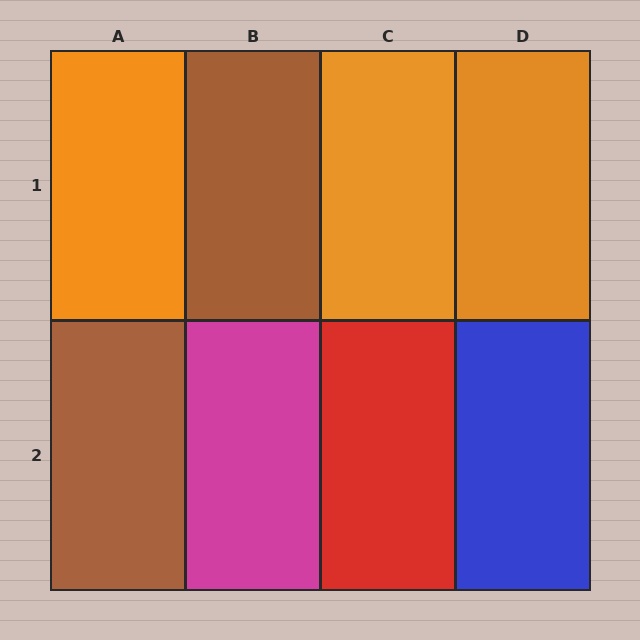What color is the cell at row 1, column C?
Orange.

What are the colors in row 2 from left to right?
Brown, magenta, red, blue.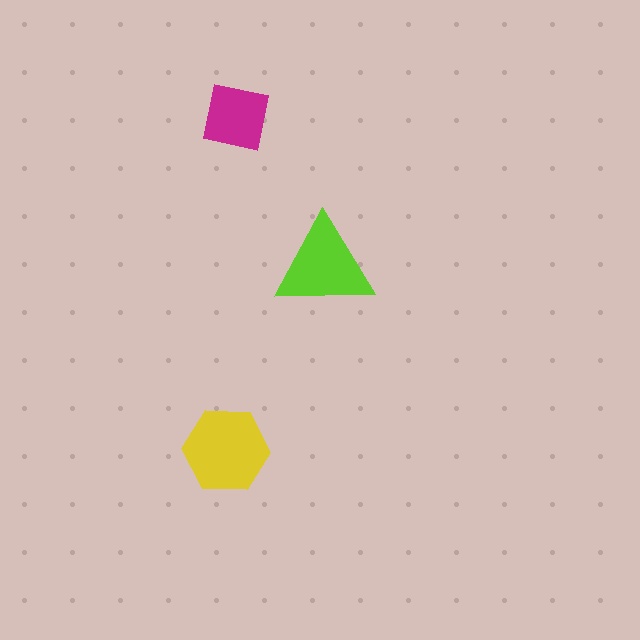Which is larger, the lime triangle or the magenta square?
The lime triangle.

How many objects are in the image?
There are 3 objects in the image.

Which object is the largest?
The yellow hexagon.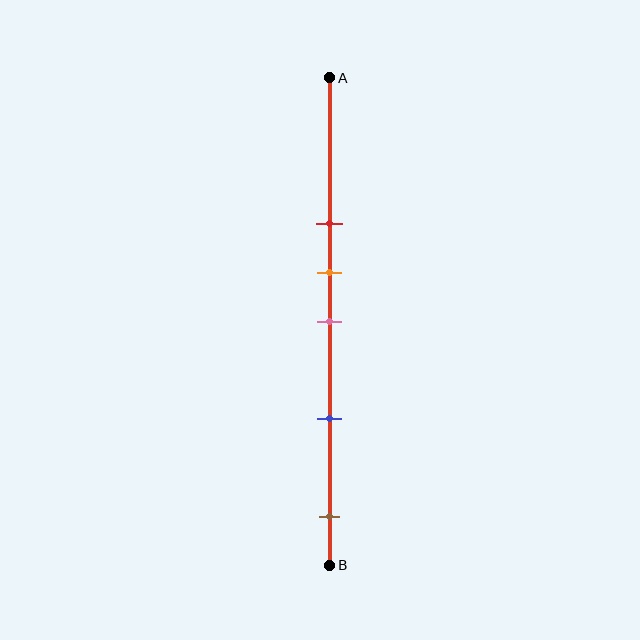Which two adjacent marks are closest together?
The orange and pink marks are the closest adjacent pair.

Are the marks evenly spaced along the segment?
No, the marks are not evenly spaced.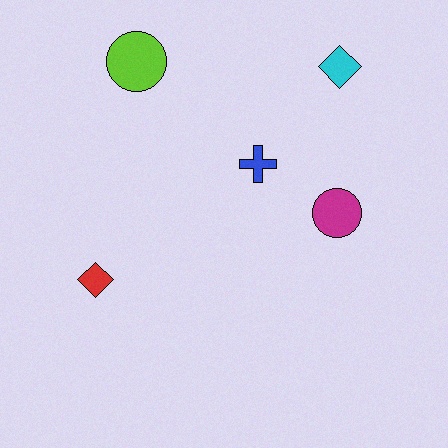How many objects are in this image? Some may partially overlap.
There are 5 objects.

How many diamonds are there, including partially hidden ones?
There are 2 diamonds.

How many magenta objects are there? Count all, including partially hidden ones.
There is 1 magenta object.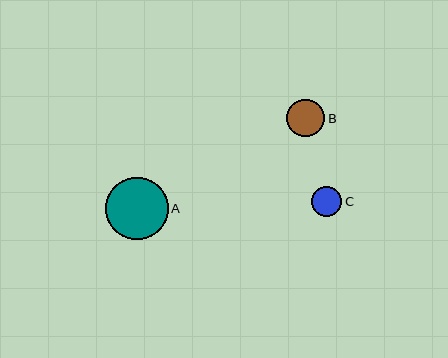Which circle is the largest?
Circle A is the largest with a size of approximately 63 pixels.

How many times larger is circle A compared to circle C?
Circle A is approximately 2.1 times the size of circle C.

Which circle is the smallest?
Circle C is the smallest with a size of approximately 30 pixels.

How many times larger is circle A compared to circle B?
Circle A is approximately 1.7 times the size of circle B.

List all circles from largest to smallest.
From largest to smallest: A, B, C.